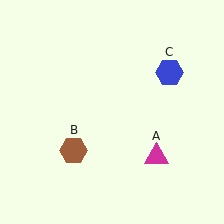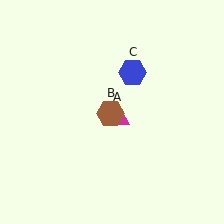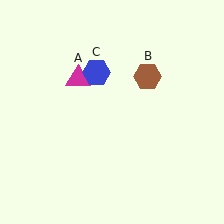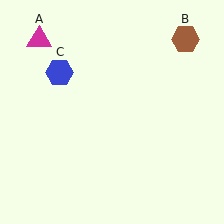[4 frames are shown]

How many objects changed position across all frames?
3 objects changed position: magenta triangle (object A), brown hexagon (object B), blue hexagon (object C).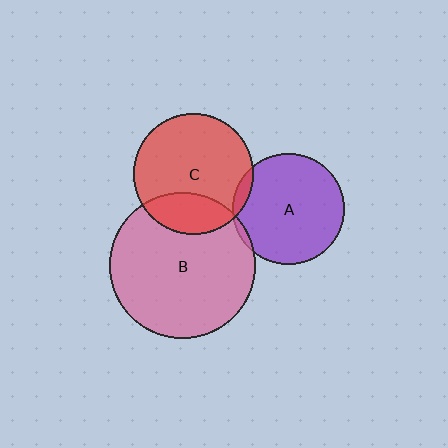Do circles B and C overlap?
Yes.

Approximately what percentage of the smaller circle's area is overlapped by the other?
Approximately 25%.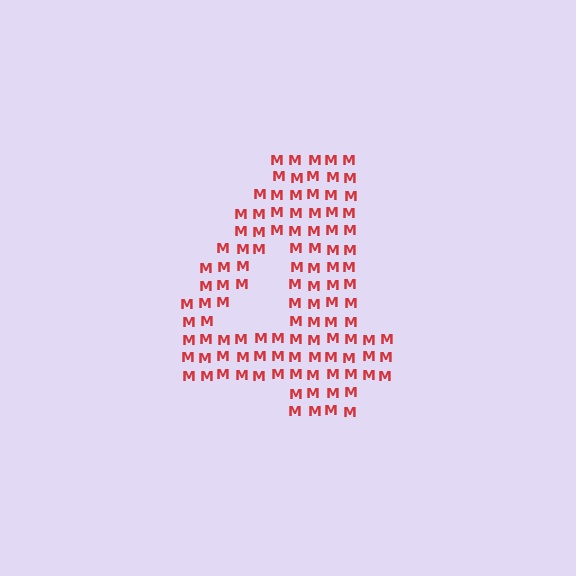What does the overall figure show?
The overall figure shows the digit 4.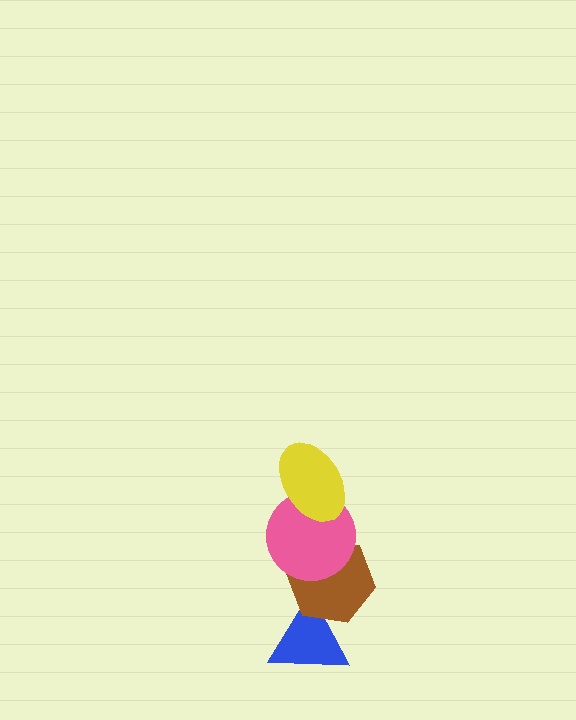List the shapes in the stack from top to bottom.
From top to bottom: the yellow ellipse, the pink circle, the brown hexagon, the blue triangle.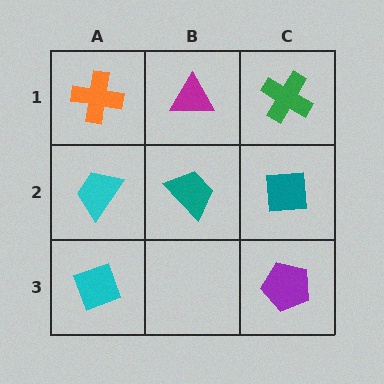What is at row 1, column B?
A magenta triangle.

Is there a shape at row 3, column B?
No, that cell is empty.